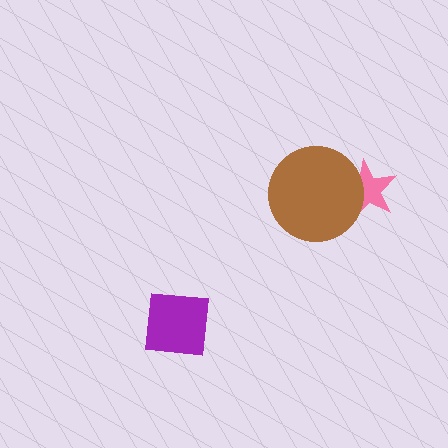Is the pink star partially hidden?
Yes, it is partially covered by another shape.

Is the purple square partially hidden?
No, no other shape covers it.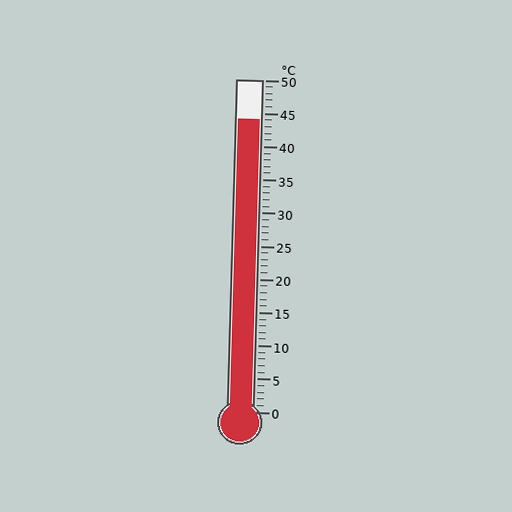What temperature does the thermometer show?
The thermometer shows approximately 44°C.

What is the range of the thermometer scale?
The thermometer scale ranges from 0°C to 50°C.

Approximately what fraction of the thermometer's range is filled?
The thermometer is filled to approximately 90% of its range.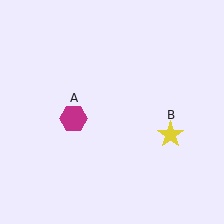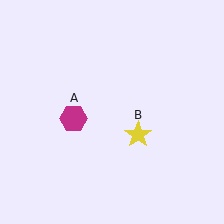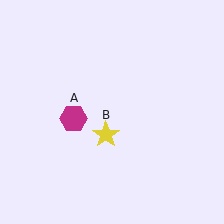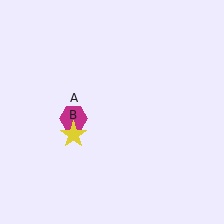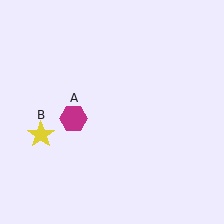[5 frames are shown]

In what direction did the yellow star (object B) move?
The yellow star (object B) moved left.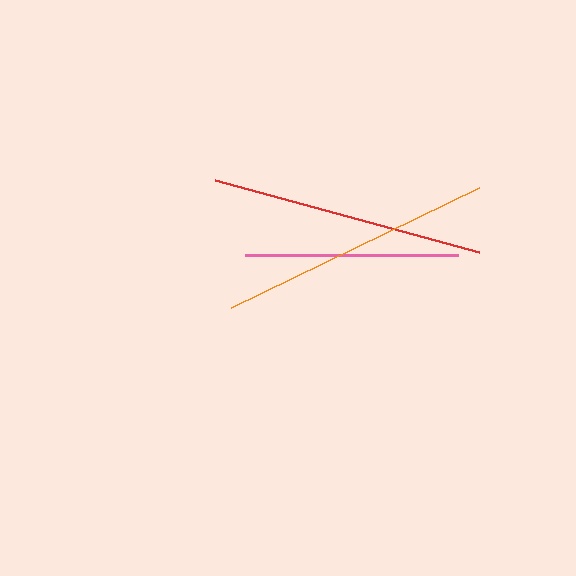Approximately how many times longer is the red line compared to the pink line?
The red line is approximately 1.3 times the length of the pink line.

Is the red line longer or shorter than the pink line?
The red line is longer than the pink line.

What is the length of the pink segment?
The pink segment is approximately 214 pixels long.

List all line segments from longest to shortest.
From longest to shortest: orange, red, pink.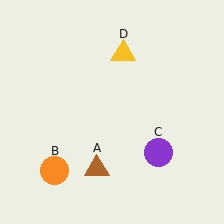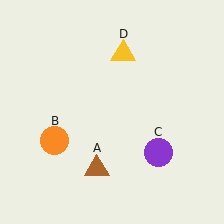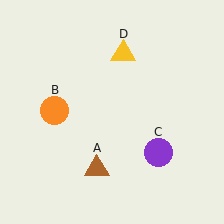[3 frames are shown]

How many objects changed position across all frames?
1 object changed position: orange circle (object B).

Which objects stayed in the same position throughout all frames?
Brown triangle (object A) and purple circle (object C) and yellow triangle (object D) remained stationary.